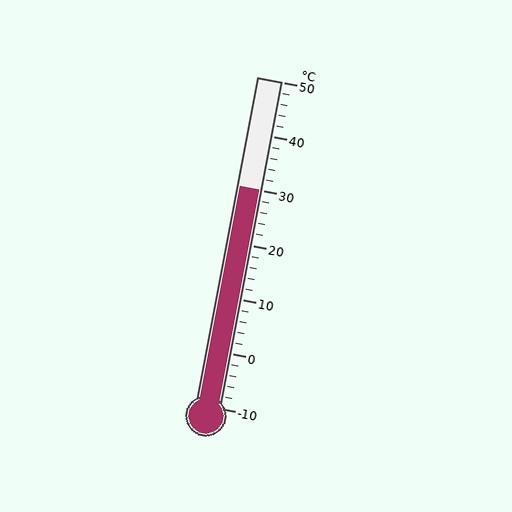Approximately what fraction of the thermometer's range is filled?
The thermometer is filled to approximately 65% of its range.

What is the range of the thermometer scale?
The thermometer scale ranges from -10°C to 50°C.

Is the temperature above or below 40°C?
The temperature is below 40°C.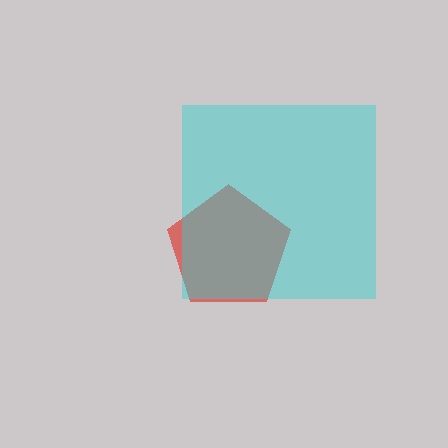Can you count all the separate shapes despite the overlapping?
Yes, there are 2 separate shapes.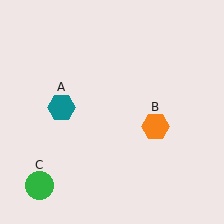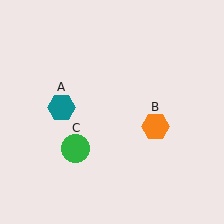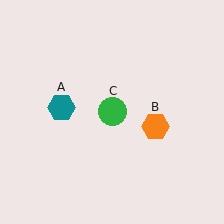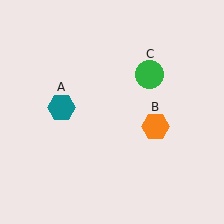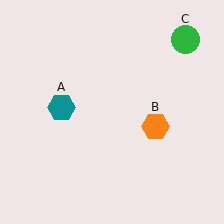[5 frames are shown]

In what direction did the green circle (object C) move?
The green circle (object C) moved up and to the right.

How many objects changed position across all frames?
1 object changed position: green circle (object C).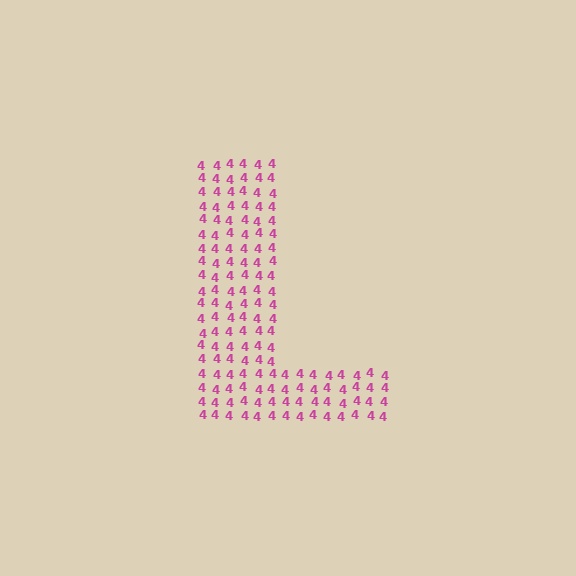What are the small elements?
The small elements are digit 4's.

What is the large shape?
The large shape is the letter L.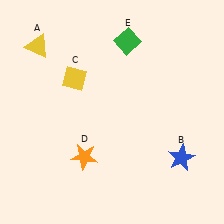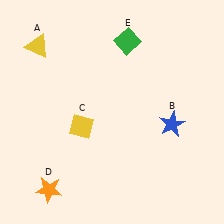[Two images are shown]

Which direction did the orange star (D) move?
The orange star (D) moved left.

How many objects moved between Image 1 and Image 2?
3 objects moved between the two images.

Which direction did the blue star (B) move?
The blue star (B) moved up.